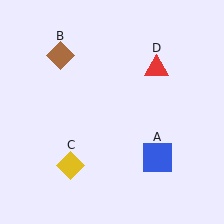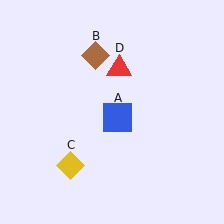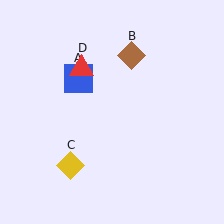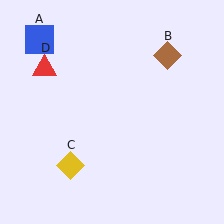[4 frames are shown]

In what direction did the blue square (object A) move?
The blue square (object A) moved up and to the left.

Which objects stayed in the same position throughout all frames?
Yellow diamond (object C) remained stationary.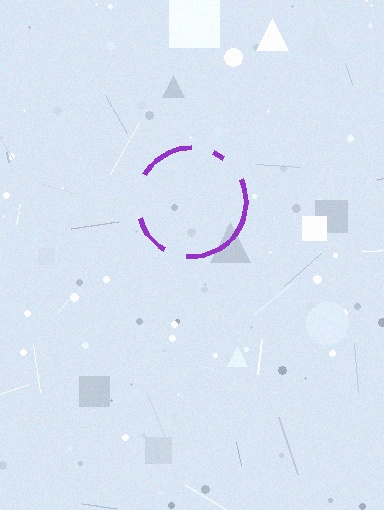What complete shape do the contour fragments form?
The contour fragments form a circle.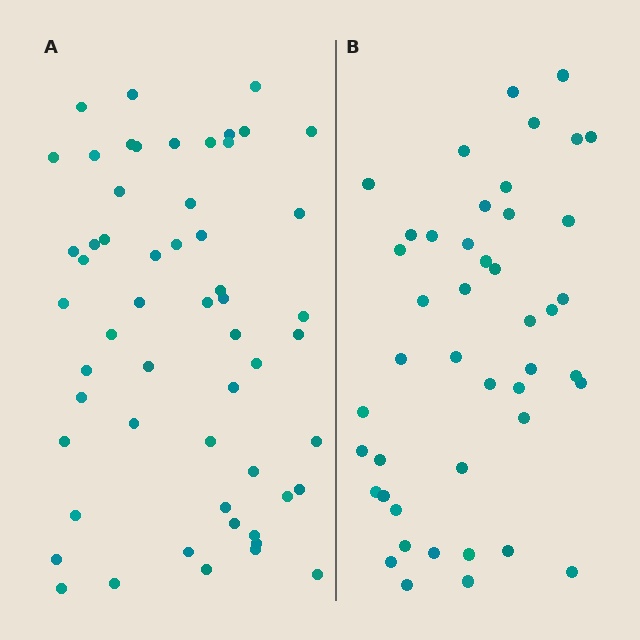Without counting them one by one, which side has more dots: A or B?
Region A (the left region) has more dots.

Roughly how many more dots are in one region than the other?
Region A has roughly 12 or so more dots than region B.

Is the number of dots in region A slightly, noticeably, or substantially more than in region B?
Region A has only slightly more — the two regions are fairly close. The ratio is roughly 1.2 to 1.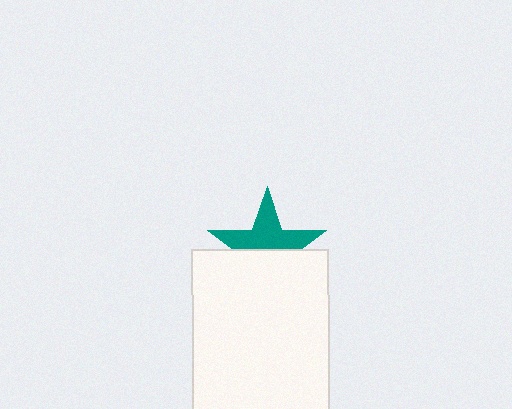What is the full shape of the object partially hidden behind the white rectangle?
The partially hidden object is a teal star.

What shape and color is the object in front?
The object in front is a white rectangle.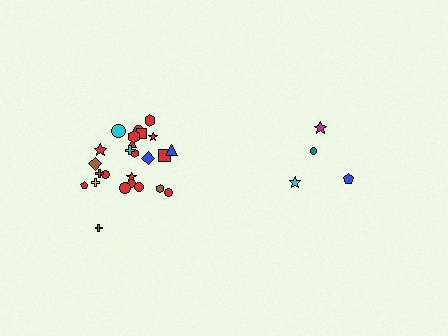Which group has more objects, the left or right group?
The left group.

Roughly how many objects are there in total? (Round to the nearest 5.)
Roughly 30 objects in total.